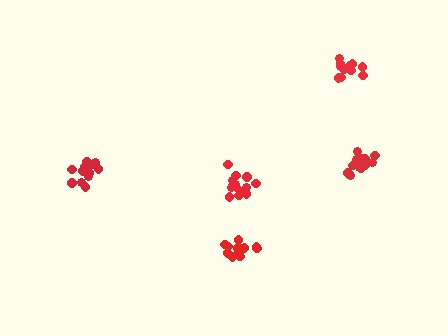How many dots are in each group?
Group 1: 12 dots, Group 2: 12 dots, Group 3: 13 dots, Group 4: 13 dots, Group 5: 15 dots (65 total).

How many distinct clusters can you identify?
There are 5 distinct clusters.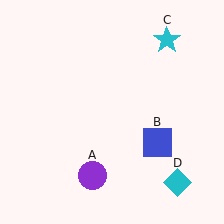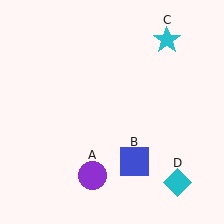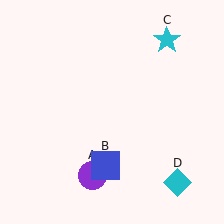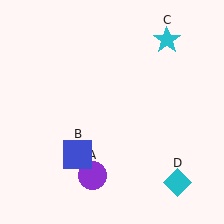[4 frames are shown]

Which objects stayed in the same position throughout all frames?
Purple circle (object A) and cyan star (object C) and cyan diamond (object D) remained stationary.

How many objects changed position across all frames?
1 object changed position: blue square (object B).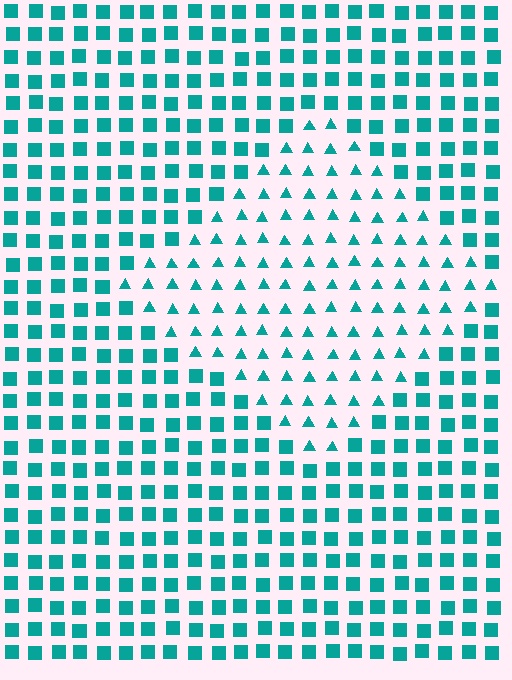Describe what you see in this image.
The image is filled with small teal elements arranged in a uniform grid. A diamond-shaped region contains triangles, while the surrounding area contains squares. The boundary is defined purely by the change in element shape.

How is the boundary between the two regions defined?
The boundary is defined by a change in element shape: triangles inside vs. squares outside. All elements share the same color and spacing.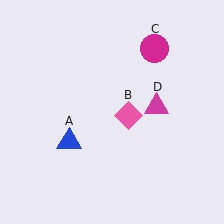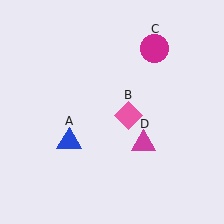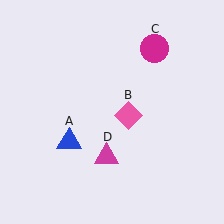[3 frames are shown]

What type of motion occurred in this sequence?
The magenta triangle (object D) rotated clockwise around the center of the scene.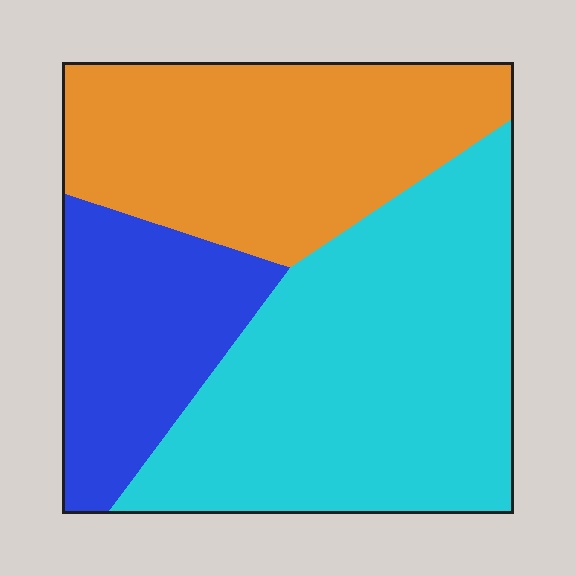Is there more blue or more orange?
Orange.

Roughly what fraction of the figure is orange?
Orange covers 33% of the figure.